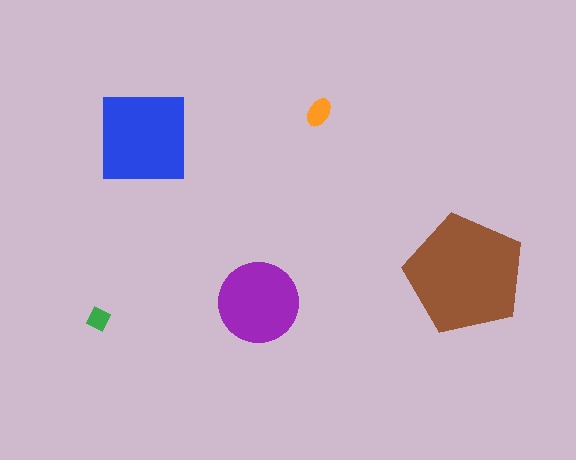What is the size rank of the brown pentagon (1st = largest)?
1st.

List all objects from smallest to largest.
The green diamond, the orange ellipse, the purple circle, the blue square, the brown pentagon.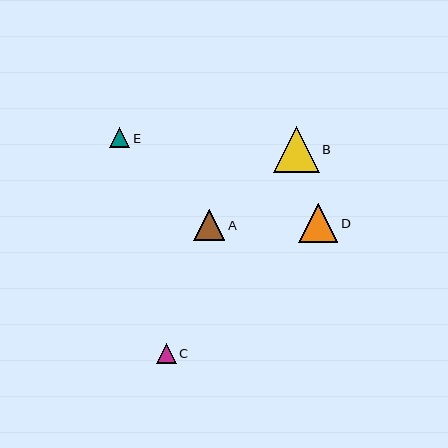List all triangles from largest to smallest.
From largest to smallest: B, D, A, E, C.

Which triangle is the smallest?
Triangle C is the smallest with a size of approximately 20 pixels.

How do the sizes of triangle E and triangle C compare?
Triangle E and triangle C are approximately the same size.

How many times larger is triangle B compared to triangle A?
Triangle B is approximately 1.4 times the size of triangle A.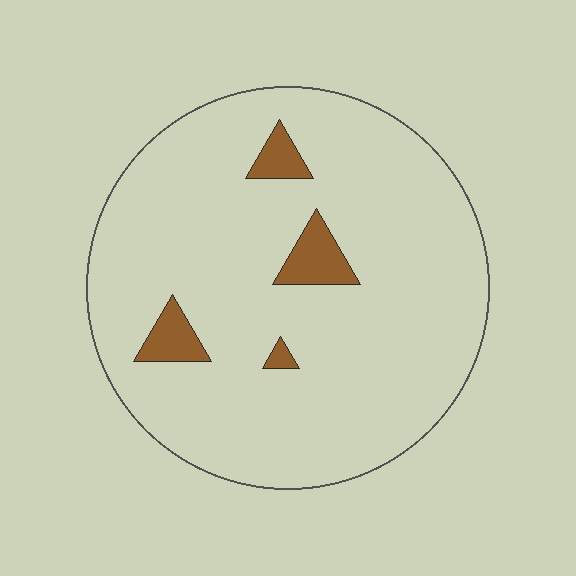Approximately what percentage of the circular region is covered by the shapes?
Approximately 5%.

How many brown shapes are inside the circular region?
4.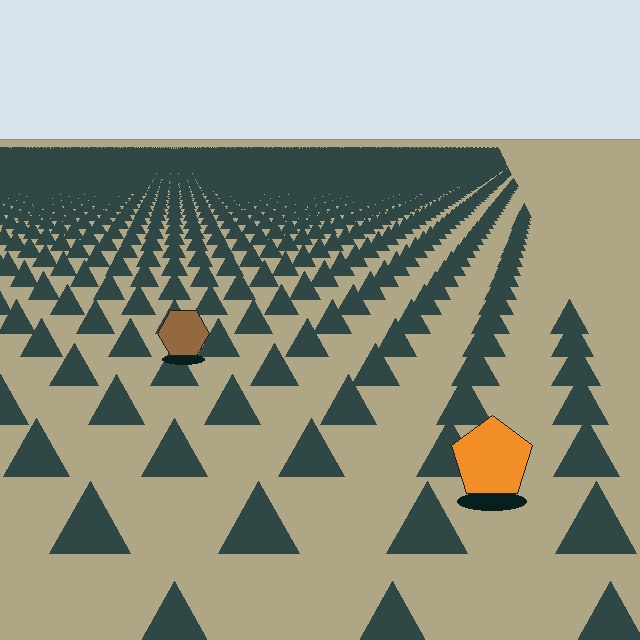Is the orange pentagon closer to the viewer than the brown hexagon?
Yes. The orange pentagon is closer — you can tell from the texture gradient: the ground texture is coarser near it.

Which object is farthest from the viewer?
The brown hexagon is farthest from the viewer. It appears smaller and the ground texture around it is denser.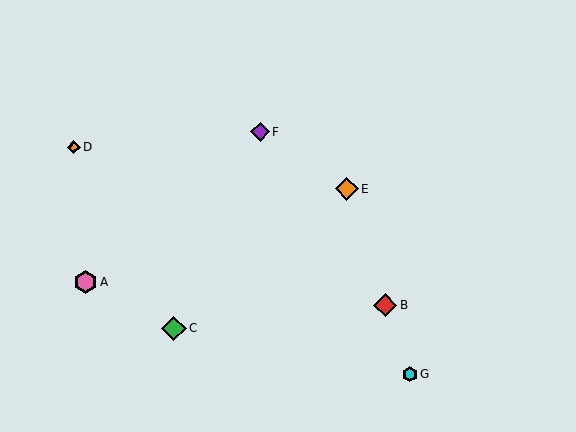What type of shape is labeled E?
Shape E is an orange diamond.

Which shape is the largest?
The green diamond (labeled C) is the largest.